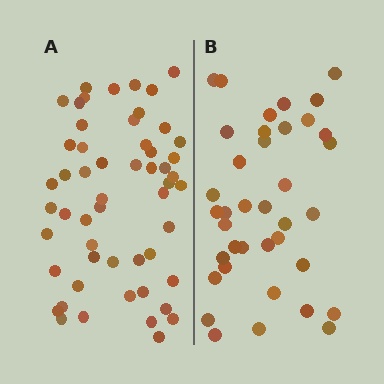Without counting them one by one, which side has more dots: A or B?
Region A (the left region) has more dots.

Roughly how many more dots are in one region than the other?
Region A has approximately 15 more dots than region B.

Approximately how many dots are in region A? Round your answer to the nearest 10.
About 50 dots. (The exact count is 54, which rounds to 50.)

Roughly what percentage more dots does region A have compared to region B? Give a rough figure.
About 40% more.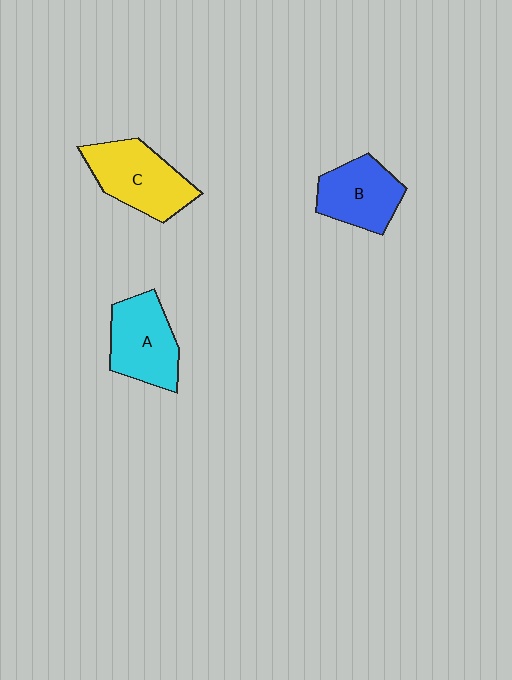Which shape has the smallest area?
Shape B (blue).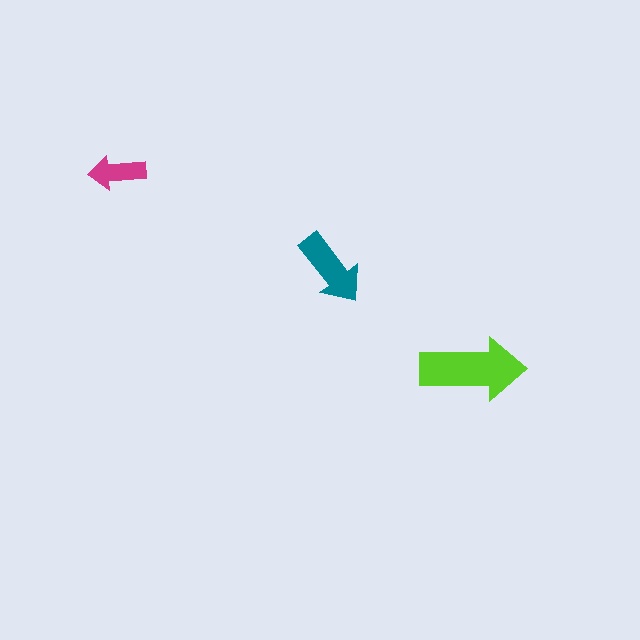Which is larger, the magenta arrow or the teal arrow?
The teal one.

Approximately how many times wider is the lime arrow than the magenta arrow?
About 2 times wider.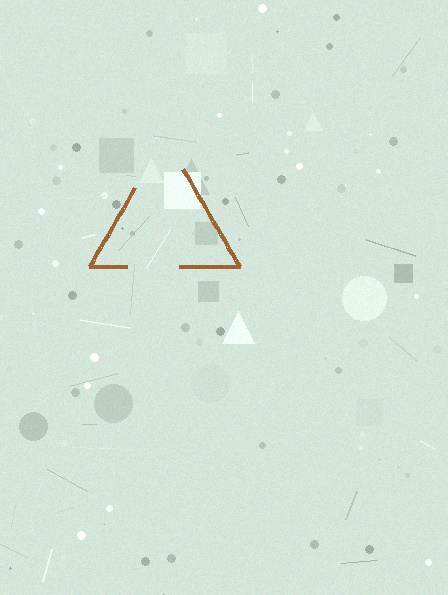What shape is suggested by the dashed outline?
The dashed outline suggests a triangle.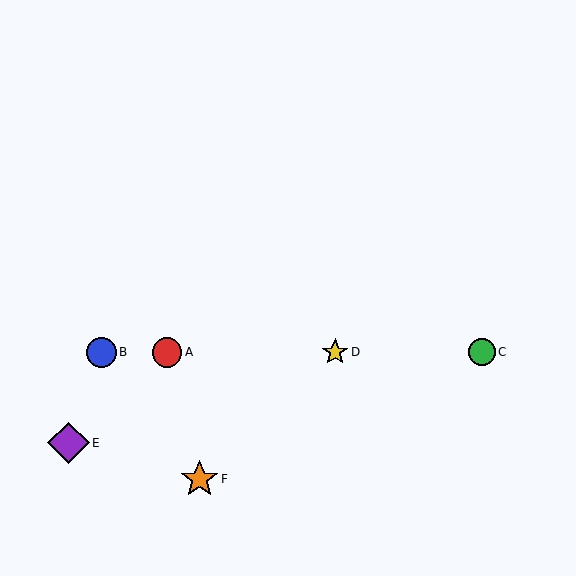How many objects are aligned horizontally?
4 objects (A, B, C, D) are aligned horizontally.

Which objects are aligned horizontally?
Objects A, B, C, D are aligned horizontally.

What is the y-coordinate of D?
Object D is at y≈352.